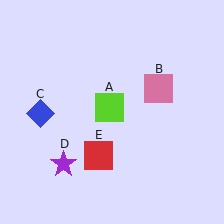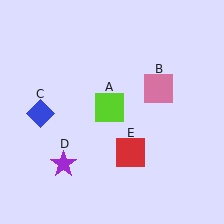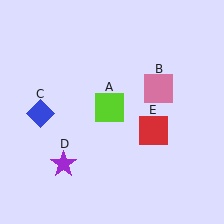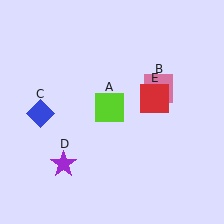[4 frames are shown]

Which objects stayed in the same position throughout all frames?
Lime square (object A) and pink square (object B) and blue diamond (object C) and purple star (object D) remained stationary.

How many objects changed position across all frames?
1 object changed position: red square (object E).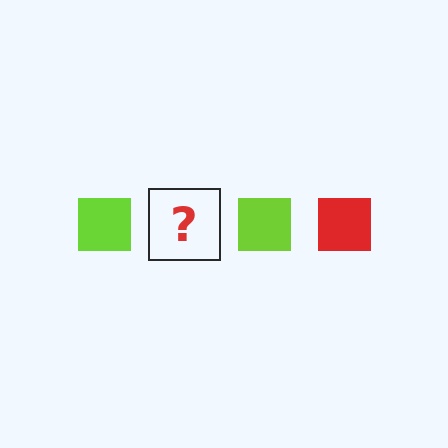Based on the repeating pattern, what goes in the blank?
The blank should be a red square.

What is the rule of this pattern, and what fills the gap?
The rule is that the pattern cycles through lime, red squares. The gap should be filled with a red square.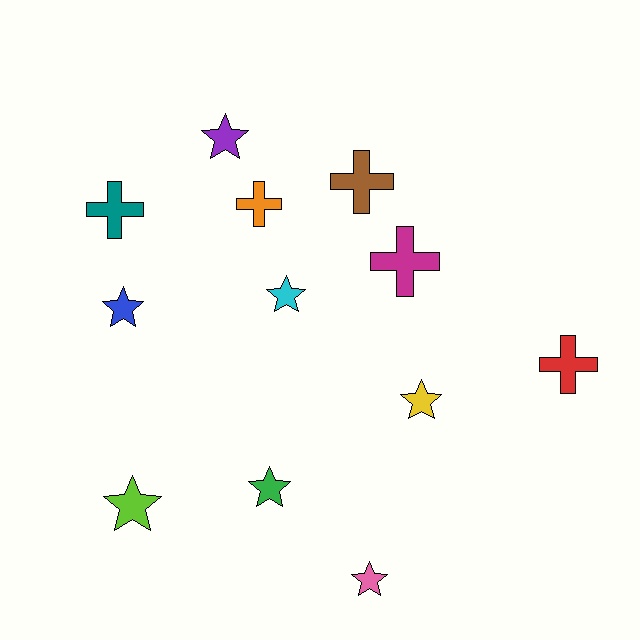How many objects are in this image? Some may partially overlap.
There are 12 objects.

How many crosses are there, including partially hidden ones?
There are 5 crosses.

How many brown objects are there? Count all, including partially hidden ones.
There is 1 brown object.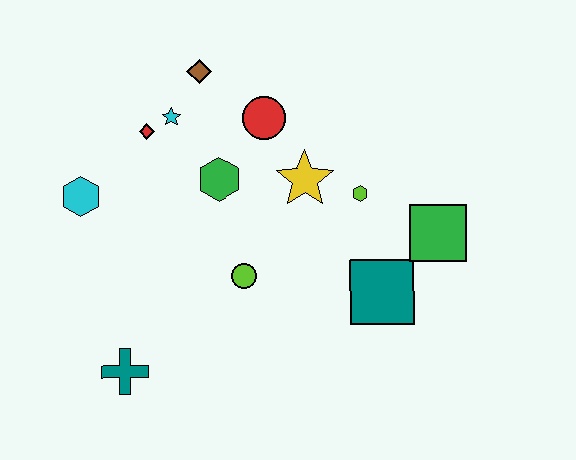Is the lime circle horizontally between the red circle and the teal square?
No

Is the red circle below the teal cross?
No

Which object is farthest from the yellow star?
The teal cross is farthest from the yellow star.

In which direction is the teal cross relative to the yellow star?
The teal cross is below the yellow star.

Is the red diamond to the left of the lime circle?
Yes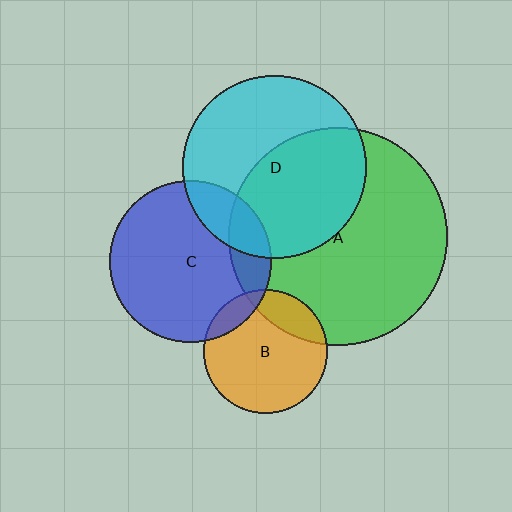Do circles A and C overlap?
Yes.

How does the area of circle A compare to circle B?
Approximately 3.1 times.